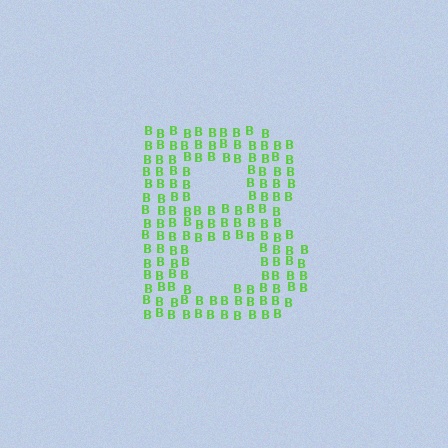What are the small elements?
The small elements are letter B's.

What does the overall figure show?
The overall figure shows the letter B.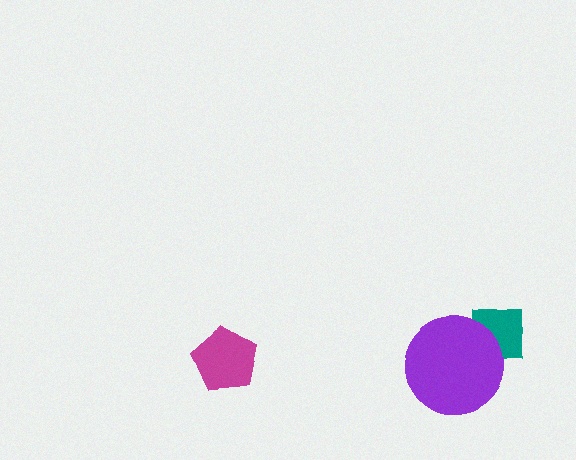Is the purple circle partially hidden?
No, no other shape covers it.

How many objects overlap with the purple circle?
1 object overlaps with the purple circle.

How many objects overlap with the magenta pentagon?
0 objects overlap with the magenta pentagon.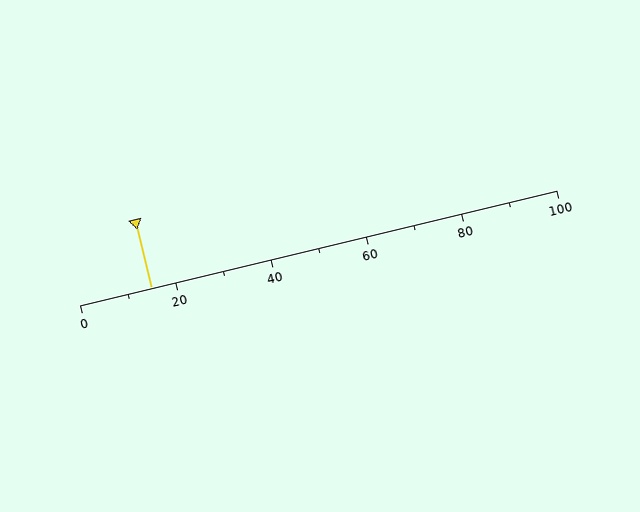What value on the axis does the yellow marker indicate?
The marker indicates approximately 15.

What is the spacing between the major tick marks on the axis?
The major ticks are spaced 20 apart.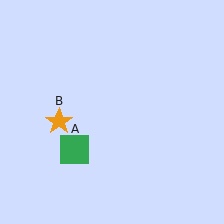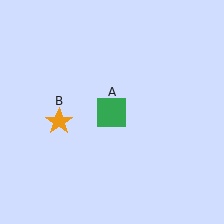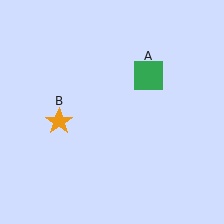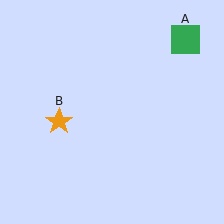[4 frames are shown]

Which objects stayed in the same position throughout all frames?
Orange star (object B) remained stationary.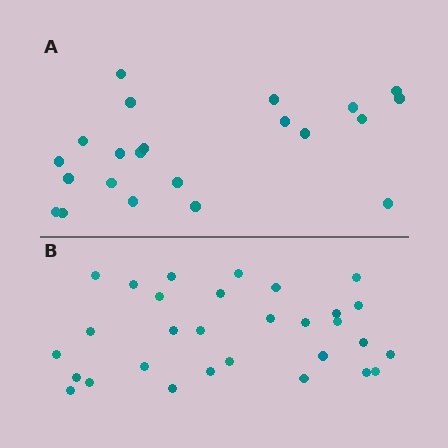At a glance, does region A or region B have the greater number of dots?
Region B (the bottom region) has more dots.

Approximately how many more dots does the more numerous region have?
Region B has roughly 8 or so more dots than region A.